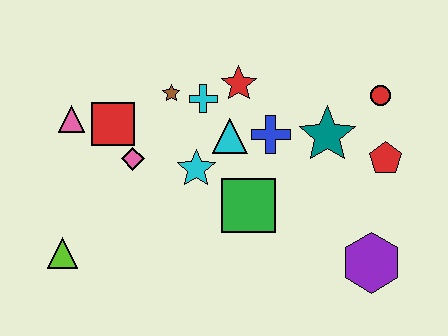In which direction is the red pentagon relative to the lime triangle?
The red pentagon is to the right of the lime triangle.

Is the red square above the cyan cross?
No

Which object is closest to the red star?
The cyan cross is closest to the red star.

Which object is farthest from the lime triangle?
The red circle is farthest from the lime triangle.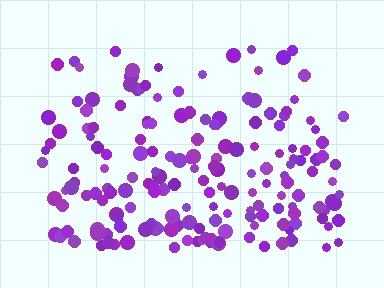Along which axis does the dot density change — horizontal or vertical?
Vertical.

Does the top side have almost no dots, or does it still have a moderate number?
Still a moderate number, just noticeably fewer than the bottom.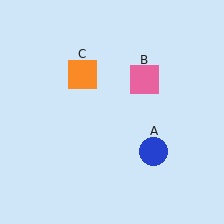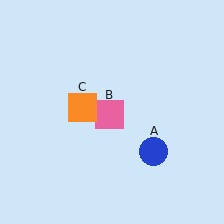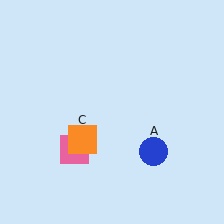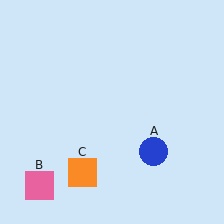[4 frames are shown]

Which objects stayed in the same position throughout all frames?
Blue circle (object A) remained stationary.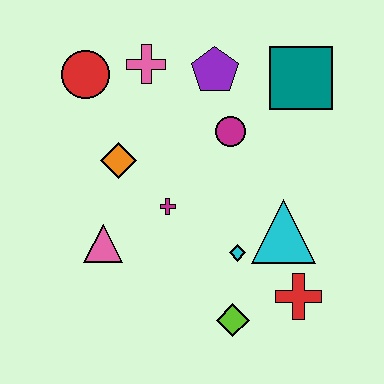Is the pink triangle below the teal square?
Yes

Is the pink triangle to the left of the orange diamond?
Yes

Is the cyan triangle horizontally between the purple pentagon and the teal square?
Yes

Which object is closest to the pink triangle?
The magenta cross is closest to the pink triangle.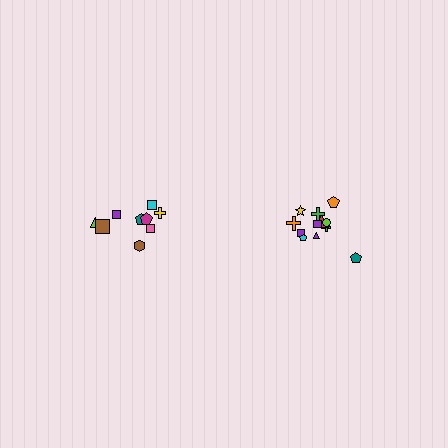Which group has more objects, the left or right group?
The right group.